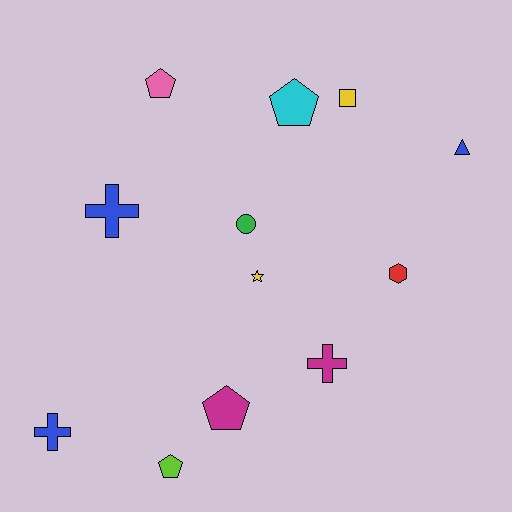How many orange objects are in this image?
There are no orange objects.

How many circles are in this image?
There is 1 circle.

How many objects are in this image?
There are 12 objects.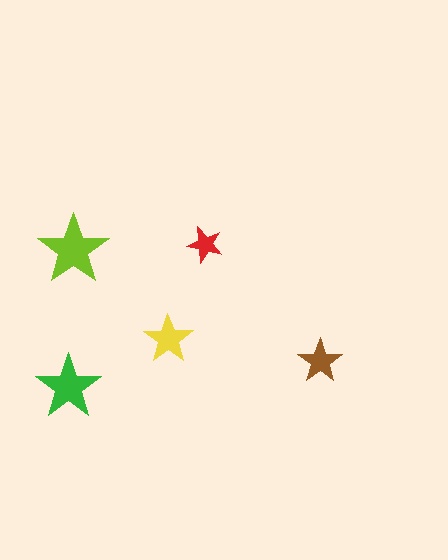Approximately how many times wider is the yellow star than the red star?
About 1.5 times wider.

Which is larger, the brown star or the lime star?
The lime one.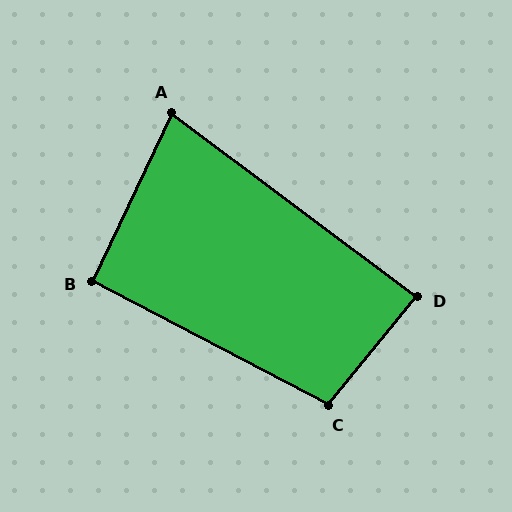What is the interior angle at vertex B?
Approximately 92 degrees (approximately right).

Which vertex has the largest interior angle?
C, at approximately 101 degrees.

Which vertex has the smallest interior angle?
A, at approximately 79 degrees.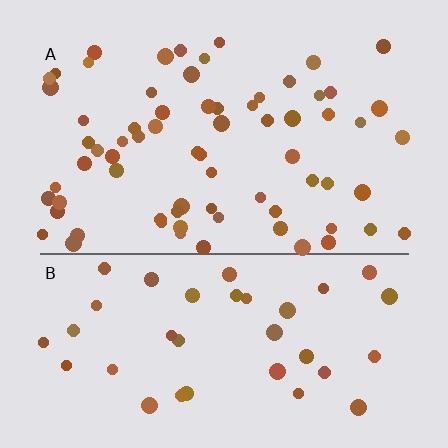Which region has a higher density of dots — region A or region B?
A (the top).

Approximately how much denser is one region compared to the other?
Approximately 1.8× — region A over region B.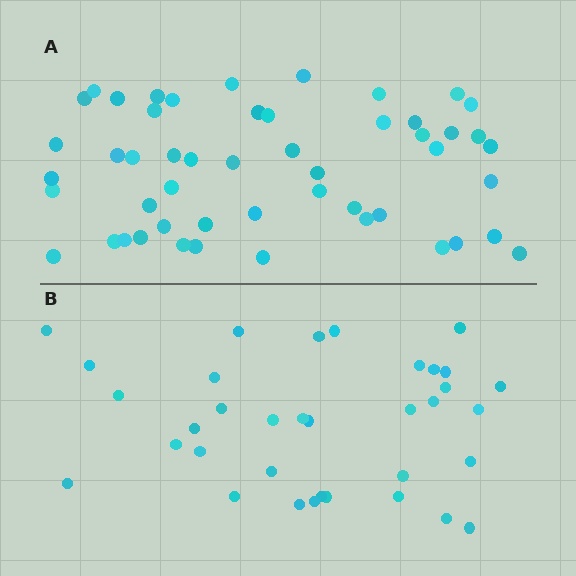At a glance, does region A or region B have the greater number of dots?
Region A (the top region) has more dots.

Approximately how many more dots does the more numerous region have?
Region A has approximately 15 more dots than region B.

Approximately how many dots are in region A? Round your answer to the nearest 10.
About 50 dots. (The exact count is 51, which rounds to 50.)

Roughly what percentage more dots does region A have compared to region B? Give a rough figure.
About 45% more.